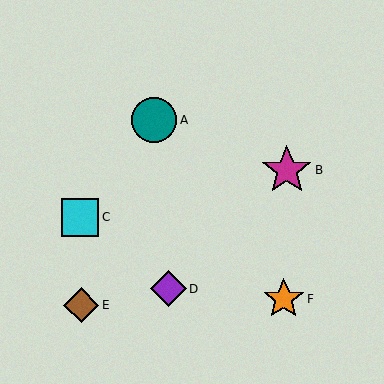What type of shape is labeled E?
Shape E is a brown diamond.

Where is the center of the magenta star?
The center of the magenta star is at (287, 170).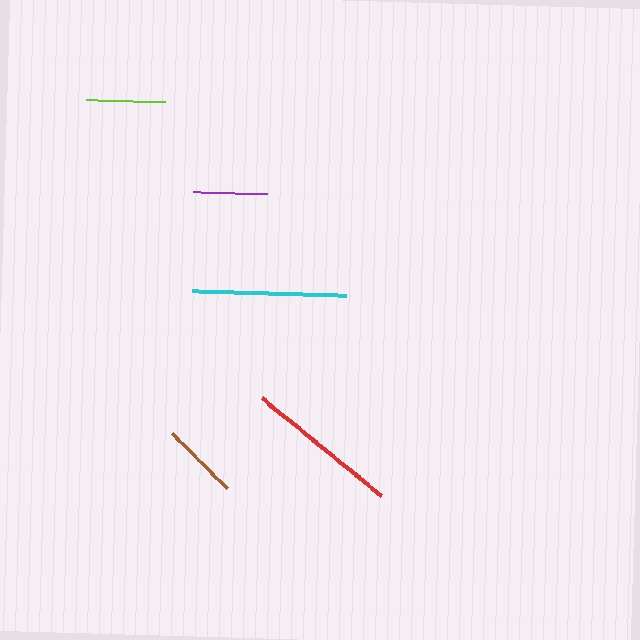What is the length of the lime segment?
The lime segment is approximately 79 pixels long.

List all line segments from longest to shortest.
From longest to shortest: cyan, red, lime, brown, purple.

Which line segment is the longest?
The cyan line is the longest at approximately 154 pixels.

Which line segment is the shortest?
The purple line is the shortest at approximately 74 pixels.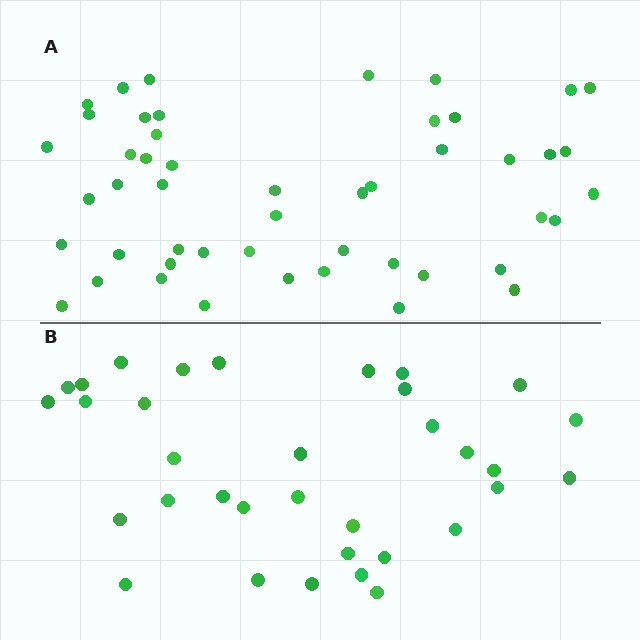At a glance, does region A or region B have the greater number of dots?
Region A (the top region) has more dots.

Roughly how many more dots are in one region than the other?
Region A has approximately 15 more dots than region B.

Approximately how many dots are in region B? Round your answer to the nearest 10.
About 30 dots. (The exact count is 34, which rounds to 30.)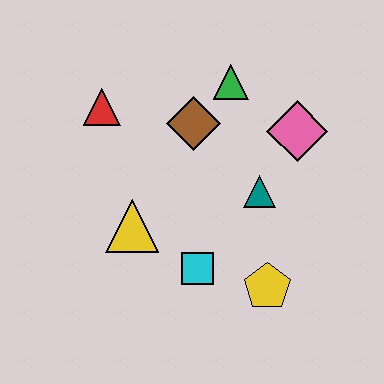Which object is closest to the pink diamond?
The teal triangle is closest to the pink diamond.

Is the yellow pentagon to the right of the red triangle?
Yes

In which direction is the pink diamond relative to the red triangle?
The pink diamond is to the right of the red triangle.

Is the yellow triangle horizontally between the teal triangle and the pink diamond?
No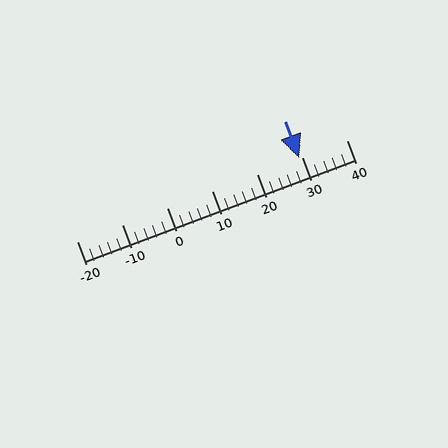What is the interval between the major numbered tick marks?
The major tick marks are spaced 10 units apart.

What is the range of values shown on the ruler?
The ruler shows values from -20 to 40.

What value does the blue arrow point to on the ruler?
The blue arrow points to approximately 29.